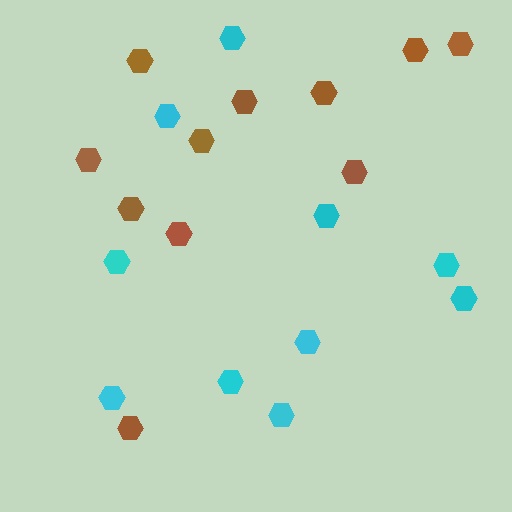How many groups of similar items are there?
There are 2 groups: one group of cyan hexagons (10) and one group of brown hexagons (11).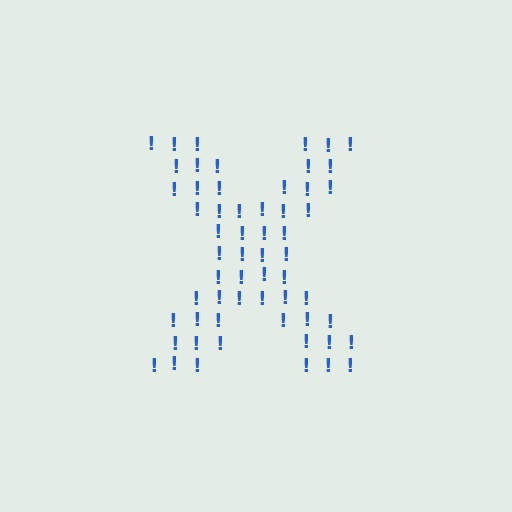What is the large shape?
The large shape is the letter X.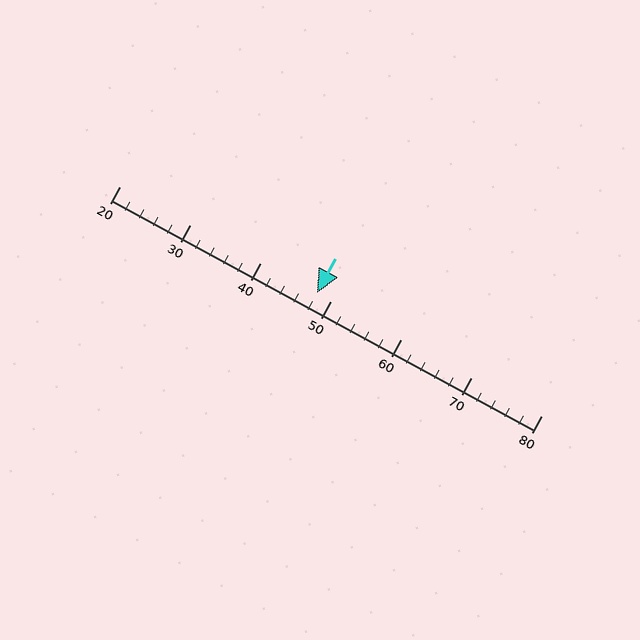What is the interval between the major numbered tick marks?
The major tick marks are spaced 10 units apart.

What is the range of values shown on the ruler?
The ruler shows values from 20 to 80.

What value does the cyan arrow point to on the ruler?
The cyan arrow points to approximately 48.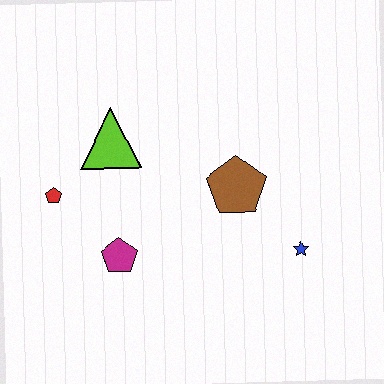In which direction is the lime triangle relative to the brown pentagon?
The lime triangle is to the left of the brown pentagon.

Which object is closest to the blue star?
The brown pentagon is closest to the blue star.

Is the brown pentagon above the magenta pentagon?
Yes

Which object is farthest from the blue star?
The red pentagon is farthest from the blue star.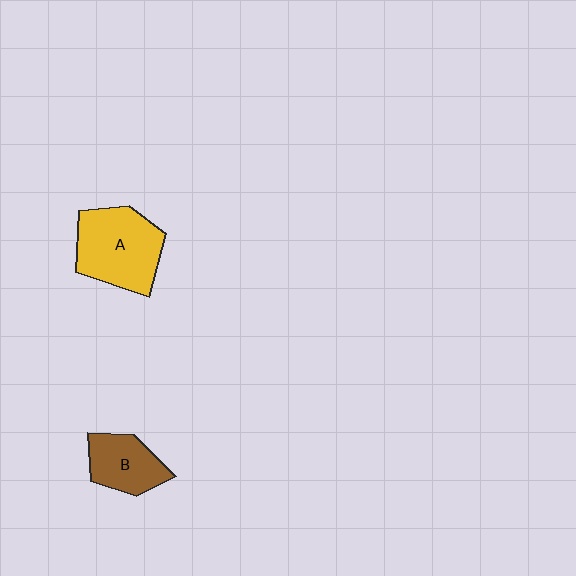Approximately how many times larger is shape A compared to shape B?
Approximately 1.6 times.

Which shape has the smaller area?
Shape B (brown).